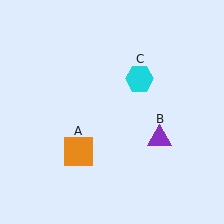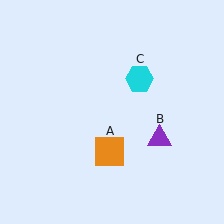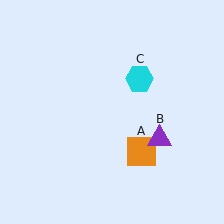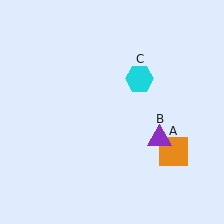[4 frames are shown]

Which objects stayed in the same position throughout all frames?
Purple triangle (object B) and cyan hexagon (object C) remained stationary.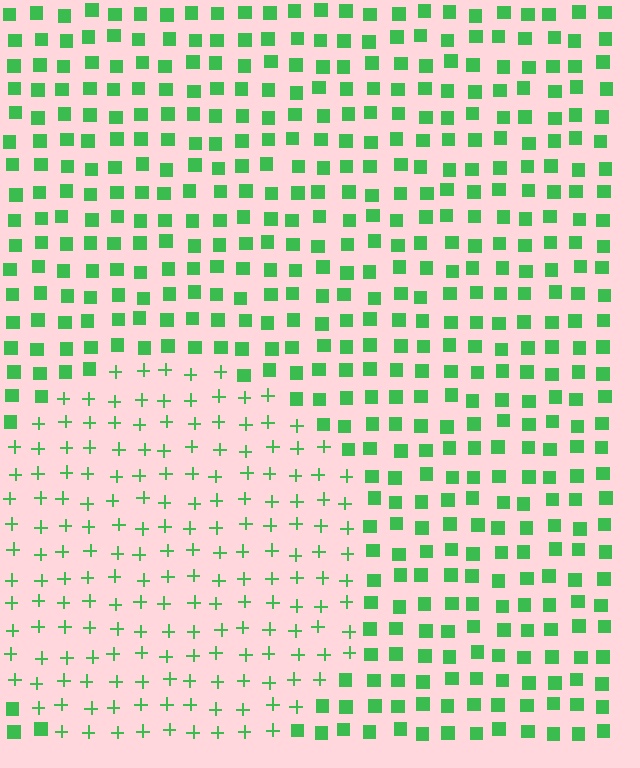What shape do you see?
I see a circle.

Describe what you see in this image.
The image is filled with small green elements arranged in a uniform grid. A circle-shaped region contains plus signs, while the surrounding area contains squares. The boundary is defined purely by the change in element shape.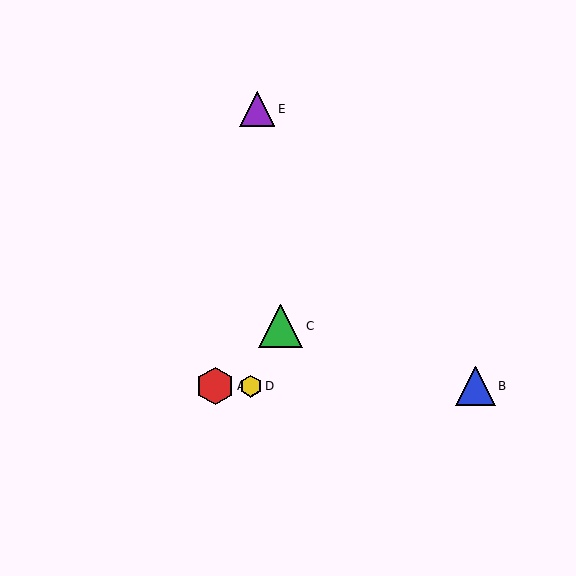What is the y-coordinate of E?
Object E is at y≈109.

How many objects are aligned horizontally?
3 objects (A, B, D) are aligned horizontally.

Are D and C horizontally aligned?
No, D is at y≈386 and C is at y≈326.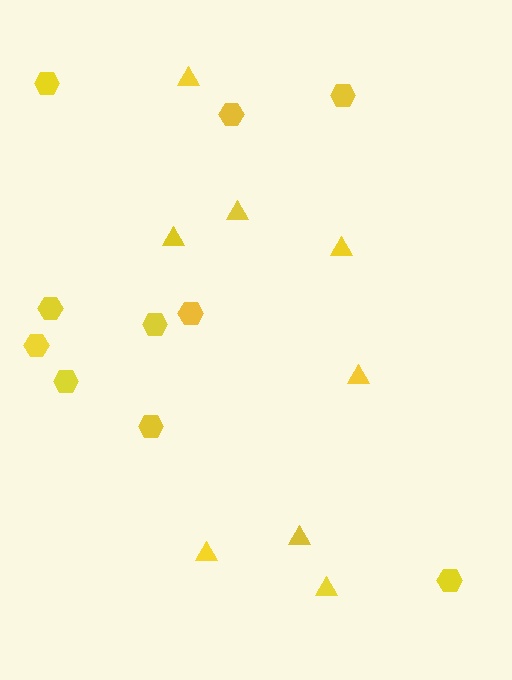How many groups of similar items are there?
There are 2 groups: one group of hexagons (10) and one group of triangles (8).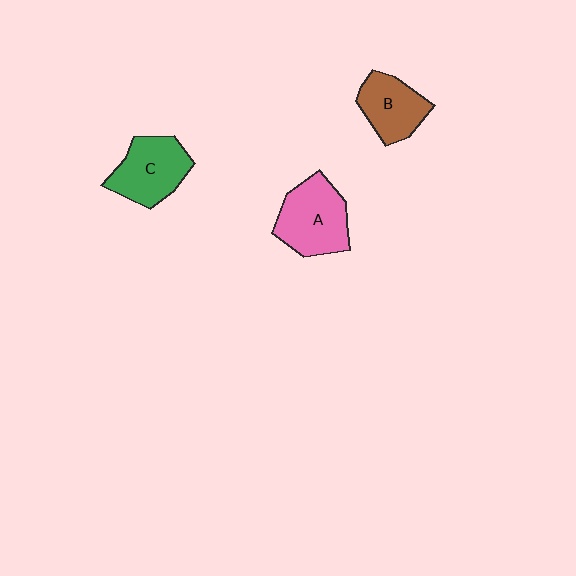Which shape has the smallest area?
Shape B (brown).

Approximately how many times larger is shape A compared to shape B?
Approximately 1.3 times.